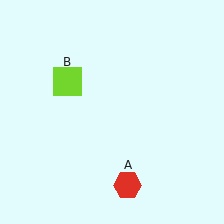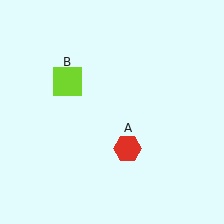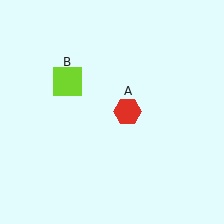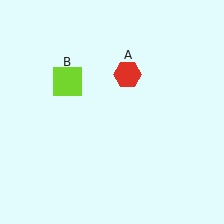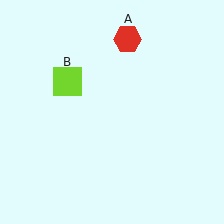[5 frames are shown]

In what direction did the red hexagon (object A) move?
The red hexagon (object A) moved up.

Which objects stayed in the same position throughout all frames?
Lime square (object B) remained stationary.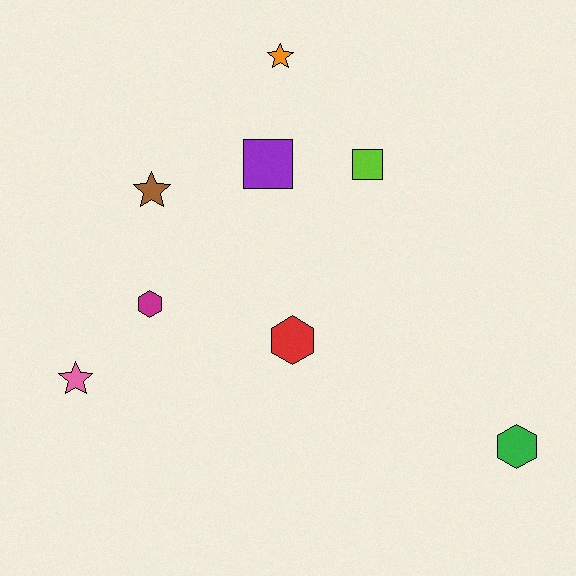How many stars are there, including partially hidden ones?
There are 3 stars.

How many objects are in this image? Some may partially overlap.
There are 8 objects.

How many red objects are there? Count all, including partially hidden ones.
There is 1 red object.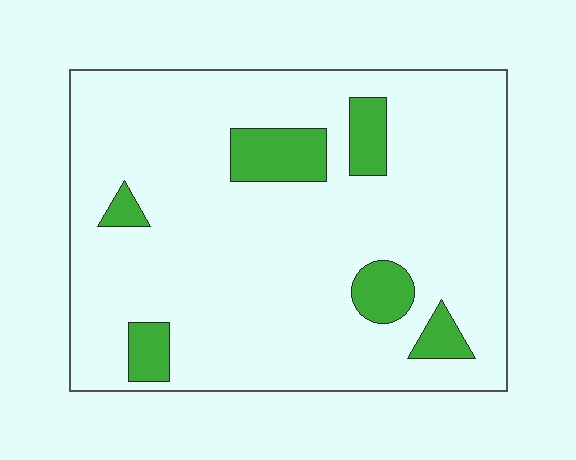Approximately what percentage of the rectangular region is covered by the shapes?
Approximately 10%.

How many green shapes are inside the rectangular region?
6.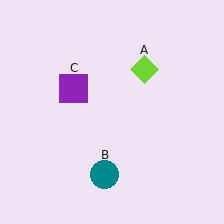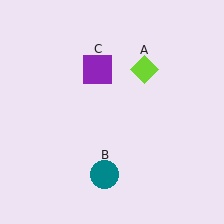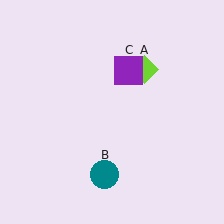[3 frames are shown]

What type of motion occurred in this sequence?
The purple square (object C) rotated clockwise around the center of the scene.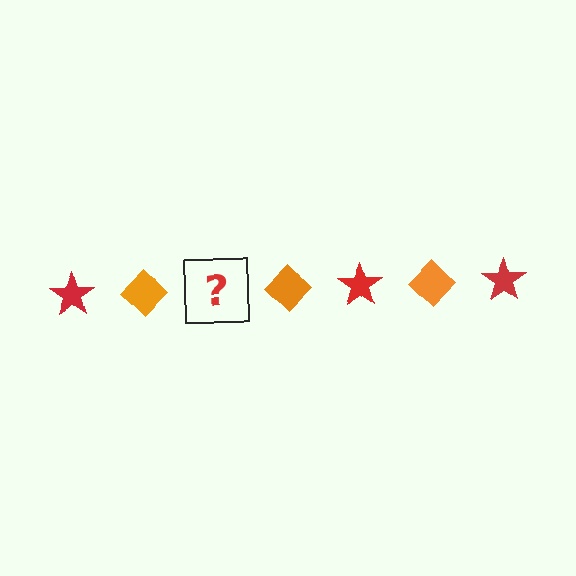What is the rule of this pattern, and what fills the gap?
The rule is that the pattern alternates between red star and orange diamond. The gap should be filled with a red star.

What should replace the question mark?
The question mark should be replaced with a red star.